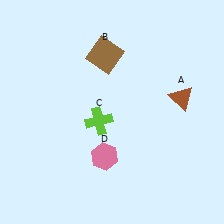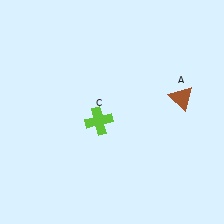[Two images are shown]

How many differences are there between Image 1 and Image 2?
There are 2 differences between the two images.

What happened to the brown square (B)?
The brown square (B) was removed in Image 2. It was in the top-left area of Image 1.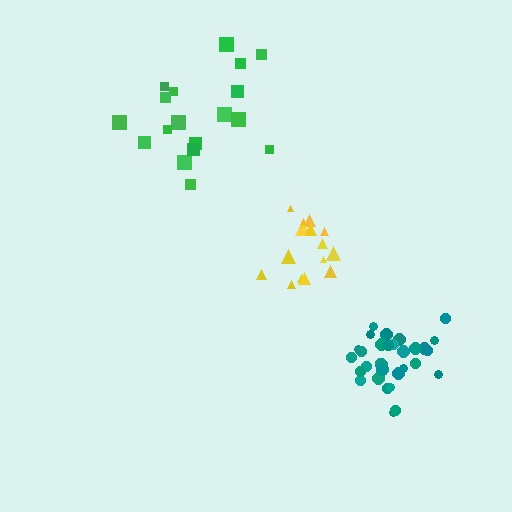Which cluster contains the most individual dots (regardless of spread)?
Teal (33).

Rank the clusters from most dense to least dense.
teal, yellow, green.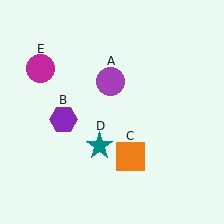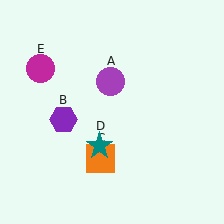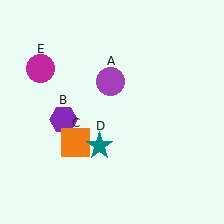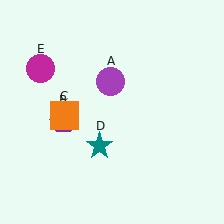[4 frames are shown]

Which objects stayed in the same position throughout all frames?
Purple circle (object A) and purple hexagon (object B) and teal star (object D) and magenta circle (object E) remained stationary.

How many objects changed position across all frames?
1 object changed position: orange square (object C).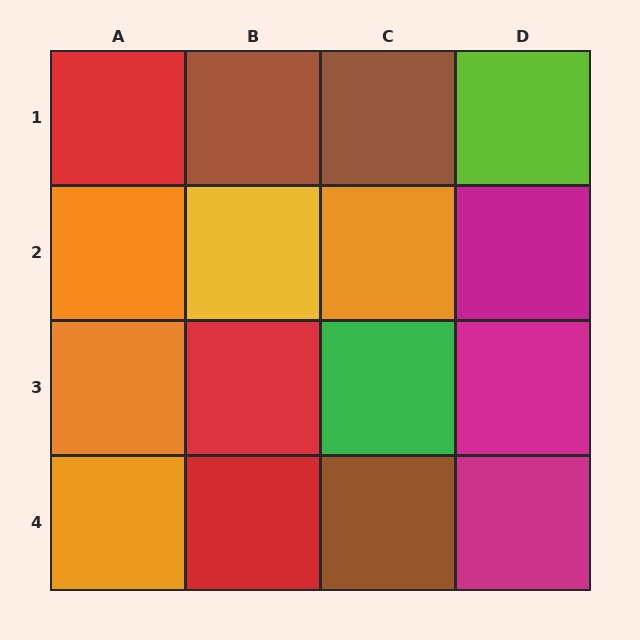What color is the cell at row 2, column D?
Magenta.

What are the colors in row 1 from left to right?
Red, brown, brown, lime.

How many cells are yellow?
1 cell is yellow.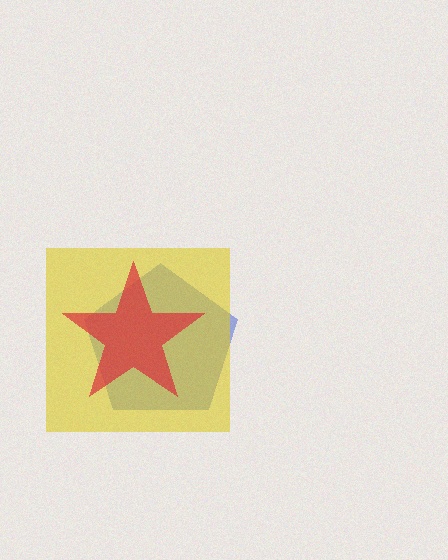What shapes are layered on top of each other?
The layered shapes are: a blue pentagon, a yellow square, a red star.